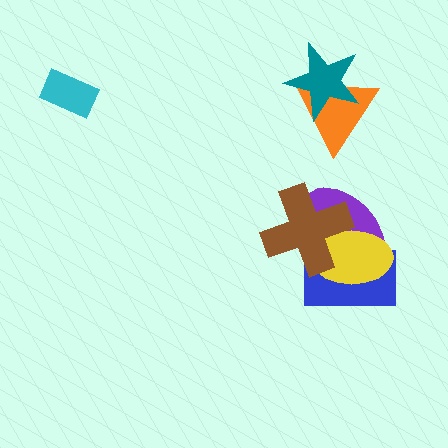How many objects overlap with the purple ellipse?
3 objects overlap with the purple ellipse.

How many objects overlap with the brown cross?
3 objects overlap with the brown cross.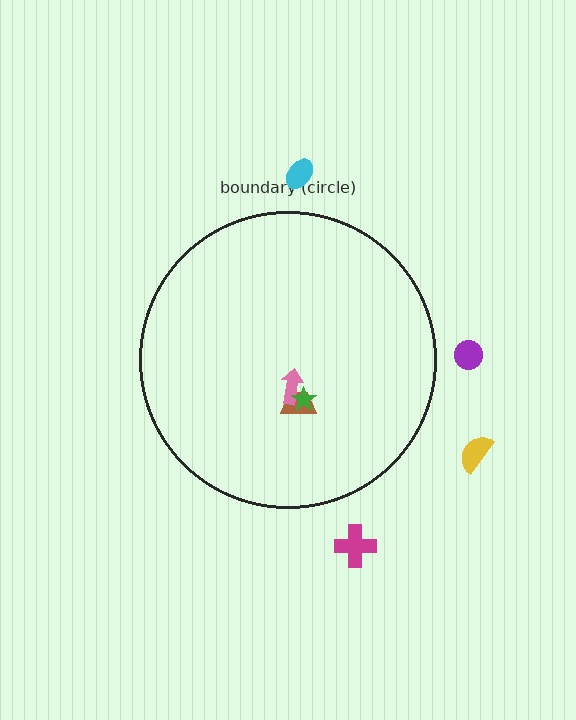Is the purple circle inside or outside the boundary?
Outside.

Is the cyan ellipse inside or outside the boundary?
Outside.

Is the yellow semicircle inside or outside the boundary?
Outside.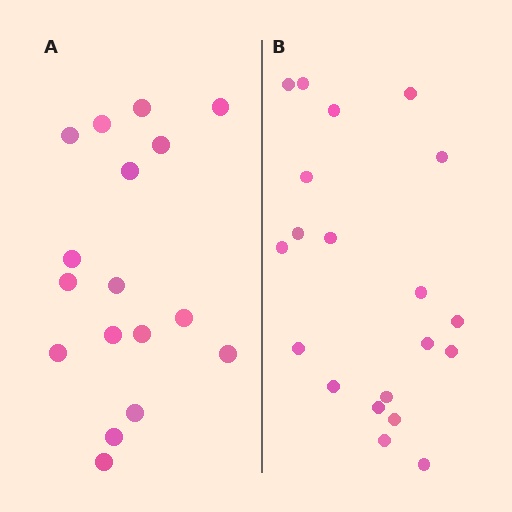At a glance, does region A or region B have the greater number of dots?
Region B (the right region) has more dots.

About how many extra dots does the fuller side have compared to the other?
Region B has just a few more — roughly 2 or 3 more dots than region A.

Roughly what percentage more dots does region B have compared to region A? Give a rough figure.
About 20% more.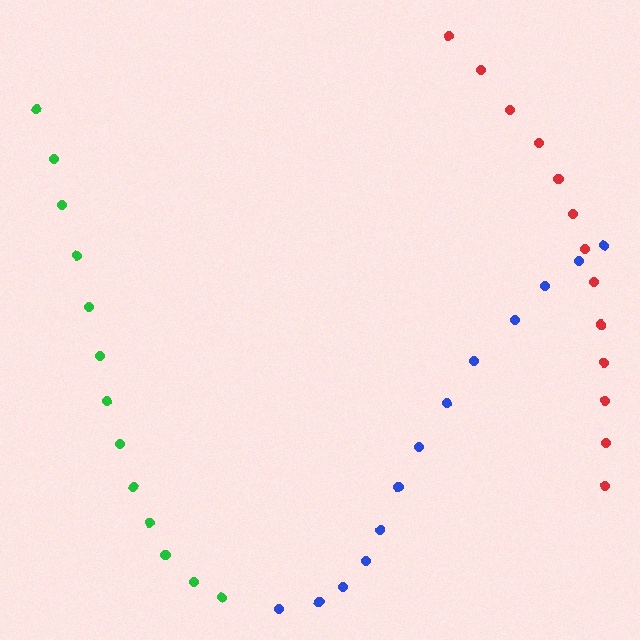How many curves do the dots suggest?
There are 3 distinct paths.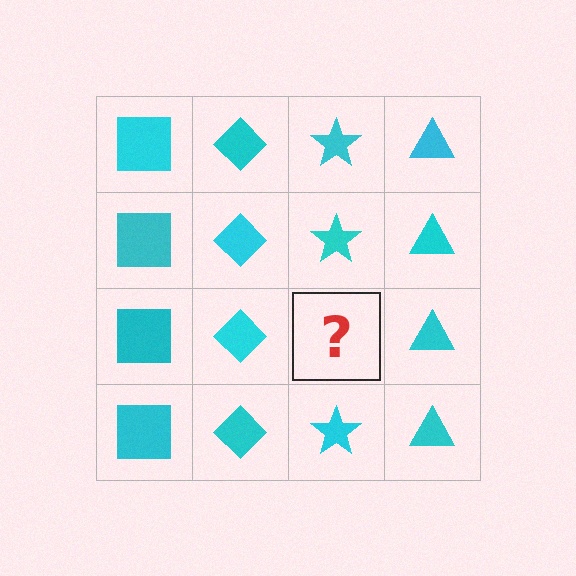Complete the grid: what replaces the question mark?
The question mark should be replaced with a cyan star.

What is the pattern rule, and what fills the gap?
The rule is that each column has a consistent shape. The gap should be filled with a cyan star.